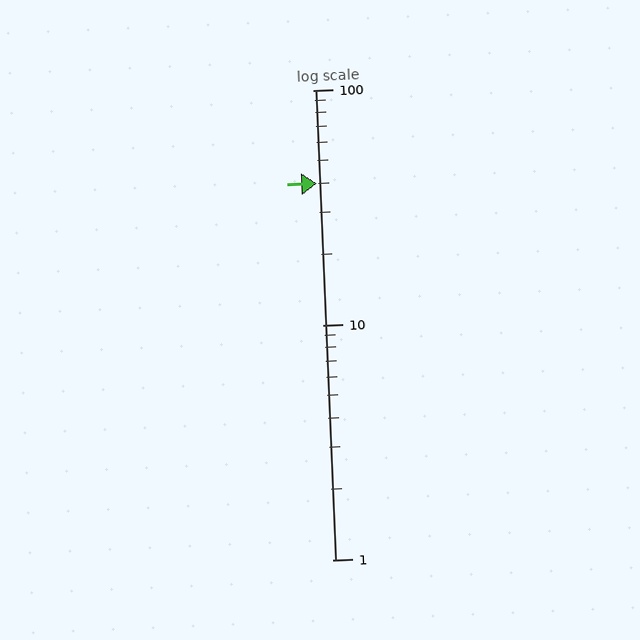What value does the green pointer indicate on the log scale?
The pointer indicates approximately 40.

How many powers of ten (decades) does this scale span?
The scale spans 2 decades, from 1 to 100.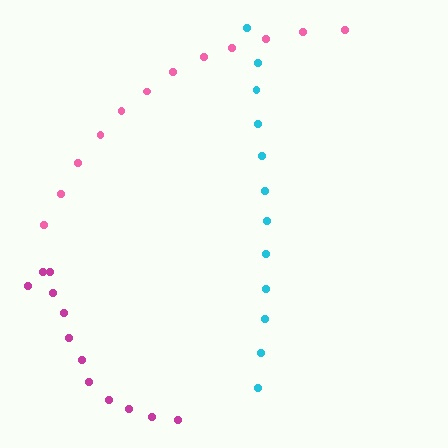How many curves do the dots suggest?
There are 3 distinct paths.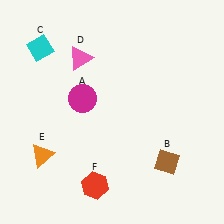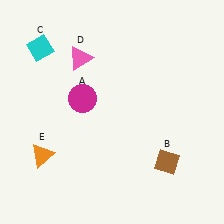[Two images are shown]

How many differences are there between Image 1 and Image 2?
There is 1 difference between the two images.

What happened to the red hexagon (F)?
The red hexagon (F) was removed in Image 2. It was in the bottom-left area of Image 1.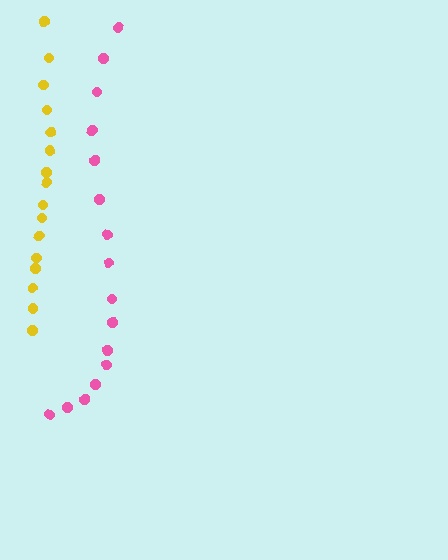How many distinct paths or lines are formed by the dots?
There are 2 distinct paths.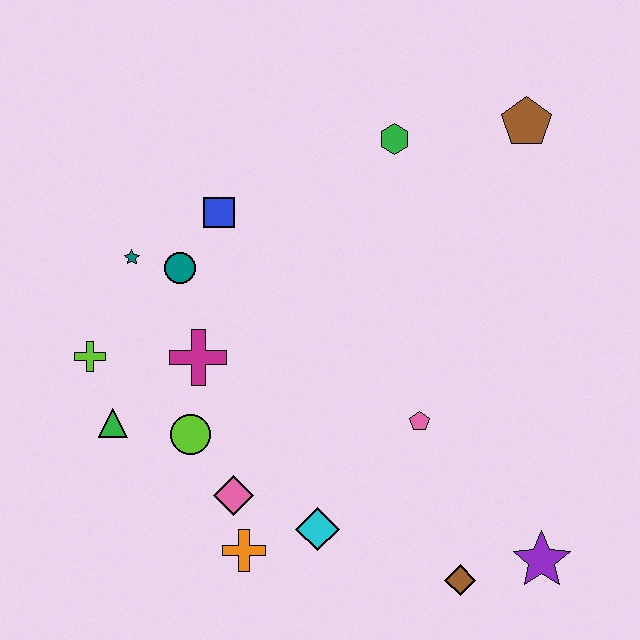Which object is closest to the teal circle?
The teal star is closest to the teal circle.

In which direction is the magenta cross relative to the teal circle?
The magenta cross is below the teal circle.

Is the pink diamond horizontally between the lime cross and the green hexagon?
Yes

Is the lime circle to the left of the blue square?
Yes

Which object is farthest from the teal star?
The purple star is farthest from the teal star.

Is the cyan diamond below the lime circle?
Yes